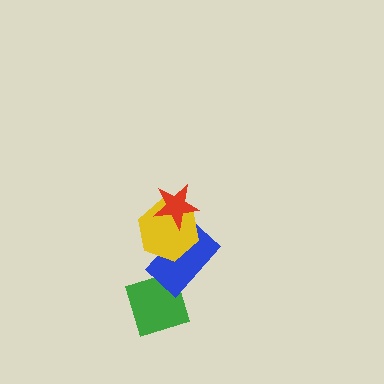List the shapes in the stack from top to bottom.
From top to bottom: the red star, the yellow hexagon, the blue rectangle, the green diamond.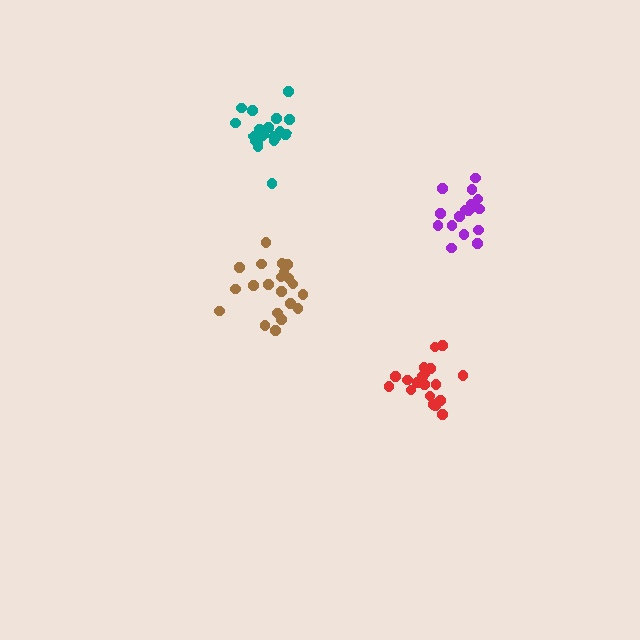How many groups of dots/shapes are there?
There are 4 groups.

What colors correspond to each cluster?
The clusters are colored: red, brown, purple, teal.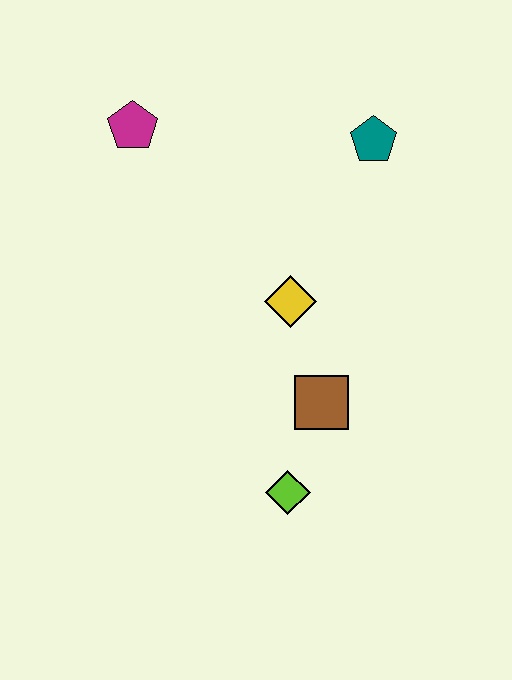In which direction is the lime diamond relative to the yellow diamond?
The lime diamond is below the yellow diamond.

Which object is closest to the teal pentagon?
The yellow diamond is closest to the teal pentagon.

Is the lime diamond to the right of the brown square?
No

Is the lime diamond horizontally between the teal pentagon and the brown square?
No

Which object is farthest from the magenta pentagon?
The lime diamond is farthest from the magenta pentagon.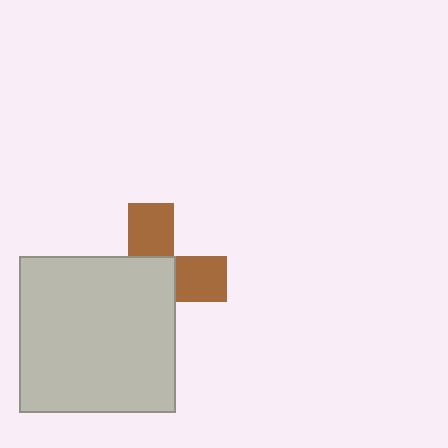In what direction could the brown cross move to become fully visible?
The brown cross could move toward the upper-right. That would shift it out from behind the light gray square entirely.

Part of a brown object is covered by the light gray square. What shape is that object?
It is a cross.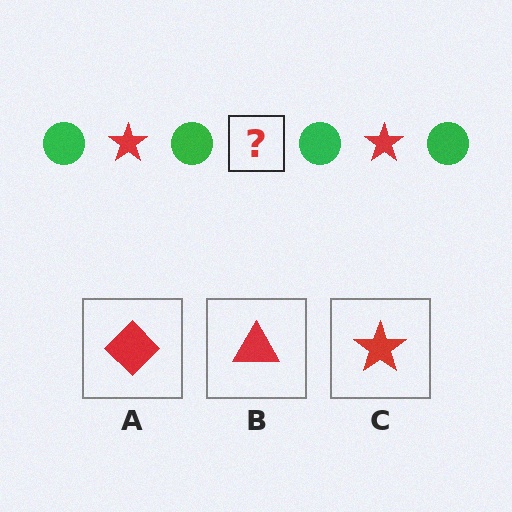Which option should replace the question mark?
Option C.